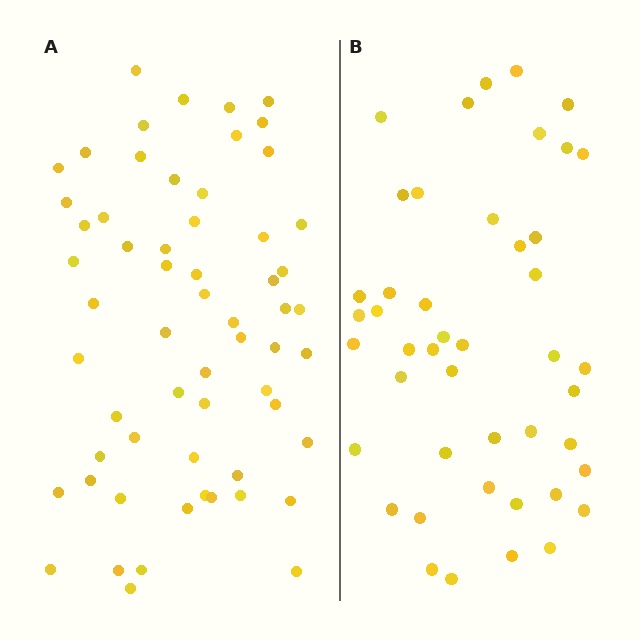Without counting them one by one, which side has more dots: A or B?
Region A (the left region) has more dots.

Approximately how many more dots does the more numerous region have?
Region A has approximately 15 more dots than region B.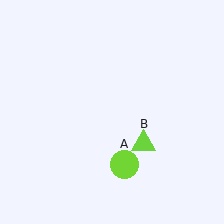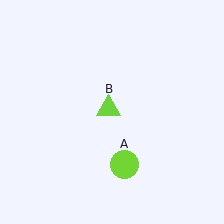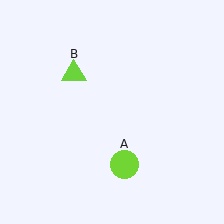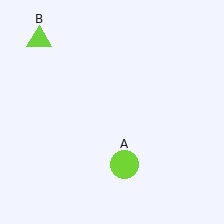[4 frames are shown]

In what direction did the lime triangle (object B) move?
The lime triangle (object B) moved up and to the left.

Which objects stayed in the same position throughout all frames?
Lime circle (object A) remained stationary.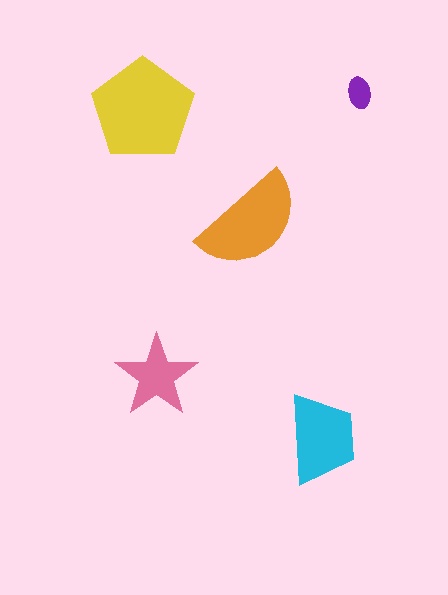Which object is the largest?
The yellow pentagon.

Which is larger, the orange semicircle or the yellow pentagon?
The yellow pentagon.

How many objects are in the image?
There are 5 objects in the image.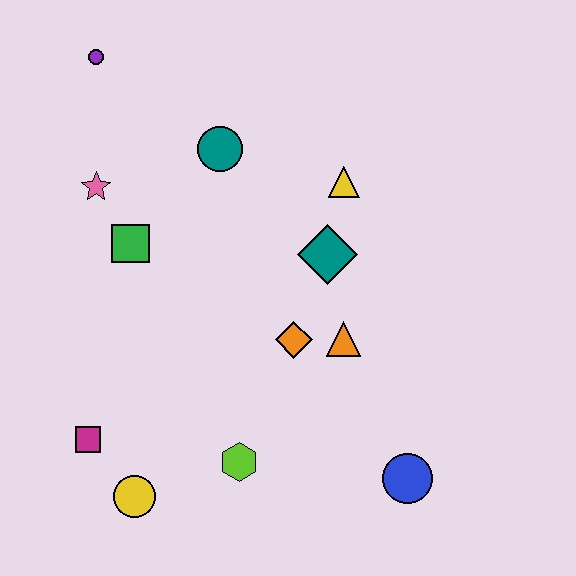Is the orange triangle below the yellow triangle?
Yes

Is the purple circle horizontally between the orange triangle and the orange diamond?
No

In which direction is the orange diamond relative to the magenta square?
The orange diamond is to the right of the magenta square.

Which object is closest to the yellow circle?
The magenta square is closest to the yellow circle.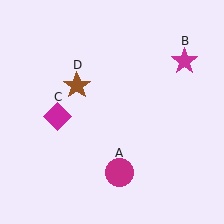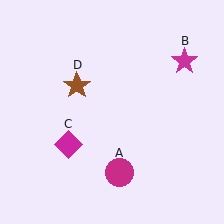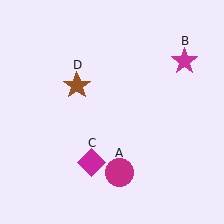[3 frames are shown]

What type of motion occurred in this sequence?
The magenta diamond (object C) rotated counterclockwise around the center of the scene.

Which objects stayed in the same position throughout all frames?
Magenta circle (object A) and magenta star (object B) and brown star (object D) remained stationary.